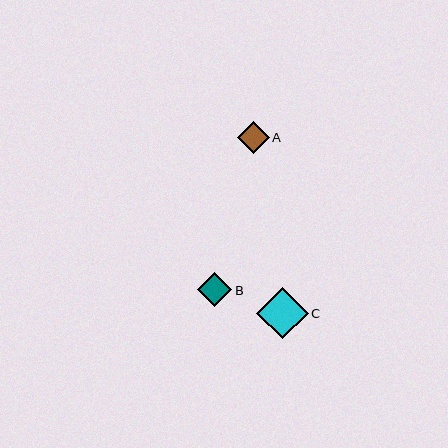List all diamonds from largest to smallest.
From largest to smallest: C, B, A.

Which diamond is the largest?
Diamond C is the largest with a size of approximately 51 pixels.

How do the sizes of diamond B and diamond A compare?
Diamond B and diamond A are approximately the same size.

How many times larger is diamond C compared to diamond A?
Diamond C is approximately 1.6 times the size of diamond A.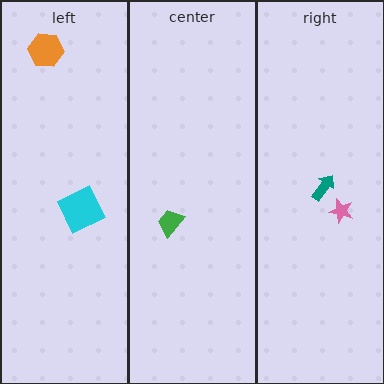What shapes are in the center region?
The green trapezoid.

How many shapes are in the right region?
2.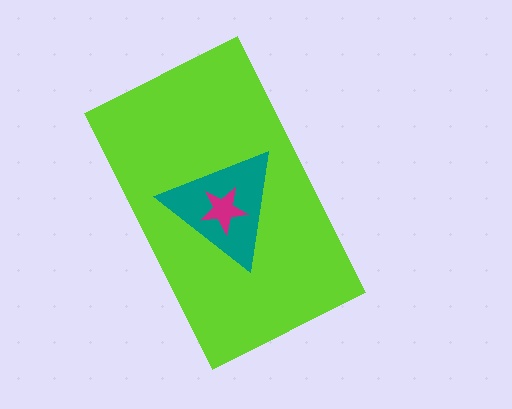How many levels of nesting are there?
3.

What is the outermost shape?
The lime rectangle.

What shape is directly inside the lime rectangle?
The teal triangle.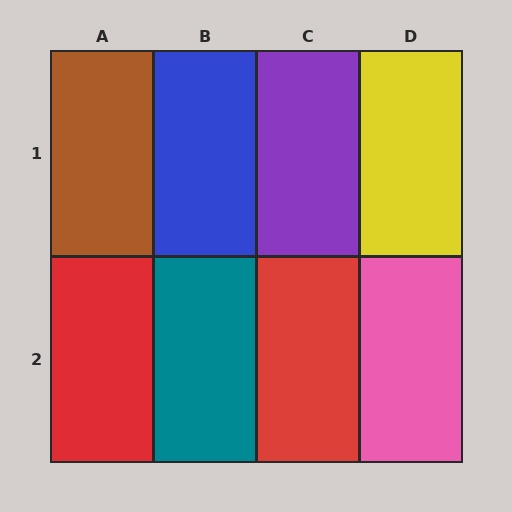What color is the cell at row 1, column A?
Brown.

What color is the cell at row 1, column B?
Blue.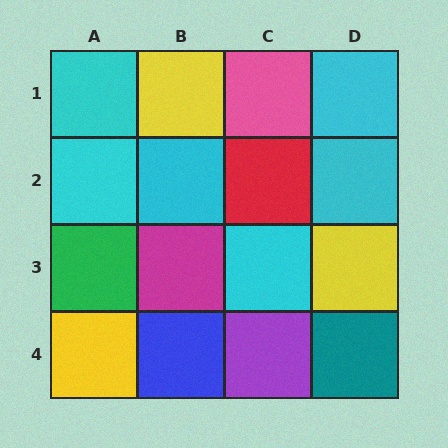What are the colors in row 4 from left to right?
Yellow, blue, purple, teal.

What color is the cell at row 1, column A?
Cyan.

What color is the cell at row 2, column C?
Red.